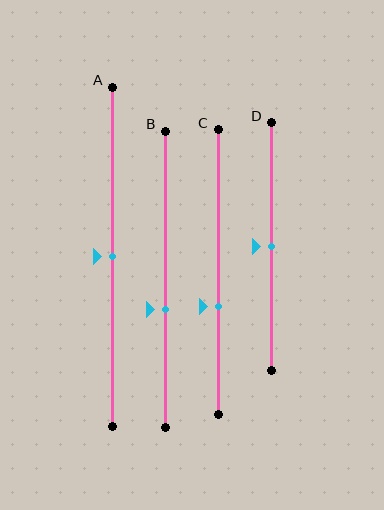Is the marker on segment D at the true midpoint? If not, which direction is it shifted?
Yes, the marker on segment D is at the true midpoint.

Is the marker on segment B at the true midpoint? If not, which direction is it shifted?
No, the marker on segment B is shifted downward by about 10% of the segment length.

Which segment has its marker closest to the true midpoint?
Segment A has its marker closest to the true midpoint.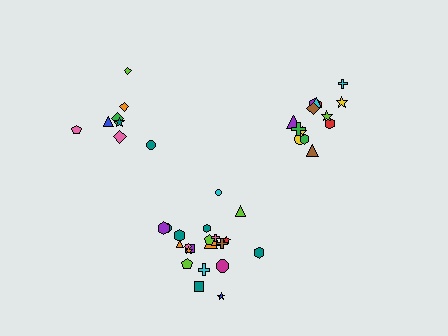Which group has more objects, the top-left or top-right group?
The top-right group.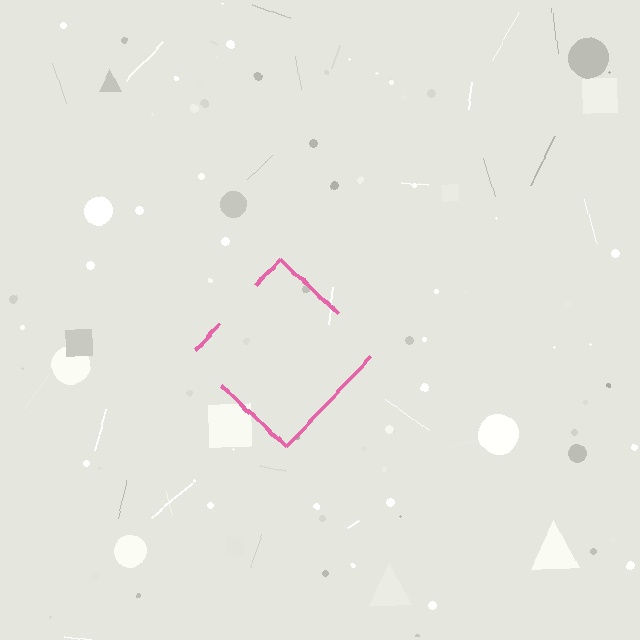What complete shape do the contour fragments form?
The contour fragments form a diamond.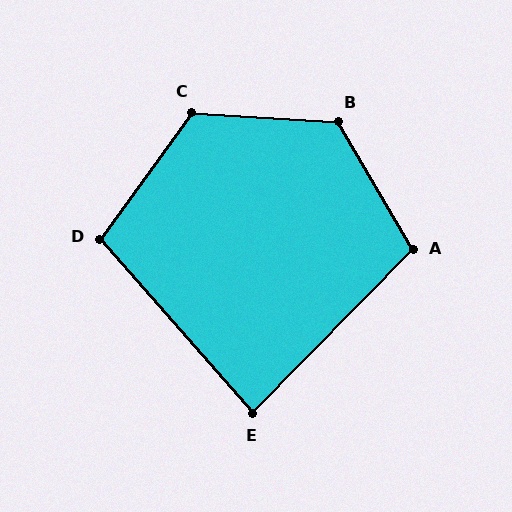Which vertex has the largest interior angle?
B, at approximately 124 degrees.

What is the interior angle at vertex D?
Approximately 103 degrees (obtuse).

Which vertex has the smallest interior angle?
E, at approximately 86 degrees.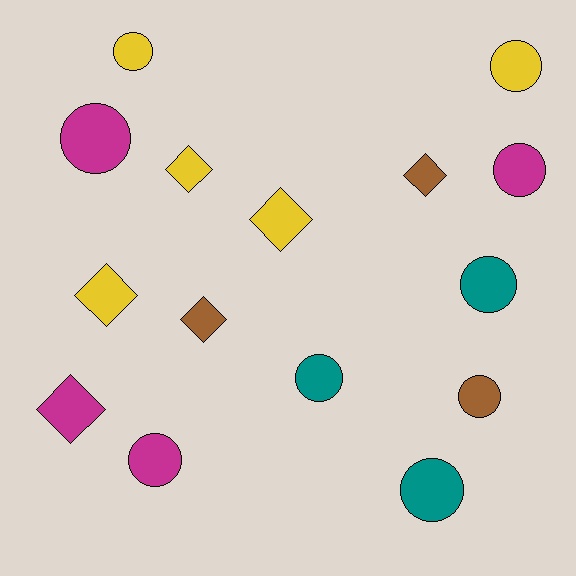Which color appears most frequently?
Yellow, with 5 objects.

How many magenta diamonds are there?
There is 1 magenta diamond.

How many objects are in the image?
There are 15 objects.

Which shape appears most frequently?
Circle, with 9 objects.